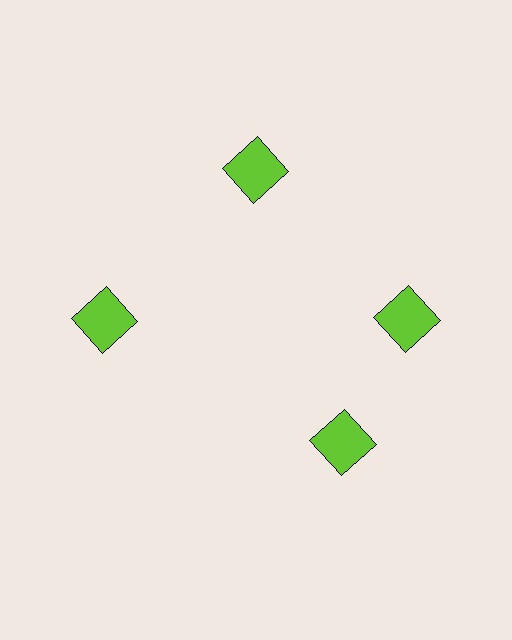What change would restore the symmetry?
The symmetry would be restored by rotating it back into even spacing with its neighbors so that all 4 squares sit at equal angles and equal distance from the center.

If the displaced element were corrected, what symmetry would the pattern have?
It would have 4-fold rotational symmetry — the pattern would map onto itself every 90 degrees.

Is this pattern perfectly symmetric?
No. The 4 lime squares are arranged in a ring, but one element near the 6 o'clock position is rotated out of alignment along the ring, breaking the 4-fold rotational symmetry.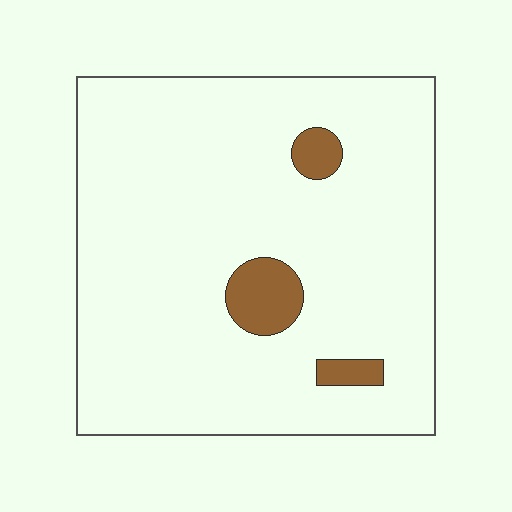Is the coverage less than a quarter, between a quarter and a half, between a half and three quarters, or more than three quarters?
Less than a quarter.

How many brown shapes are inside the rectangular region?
3.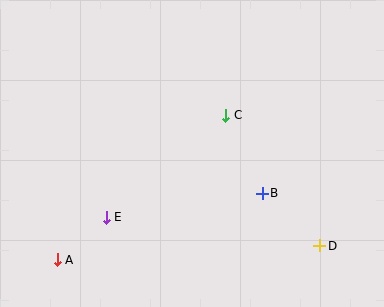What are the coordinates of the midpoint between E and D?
The midpoint between E and D is at (213, 231).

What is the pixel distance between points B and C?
The distance between B and C is 86 pixels.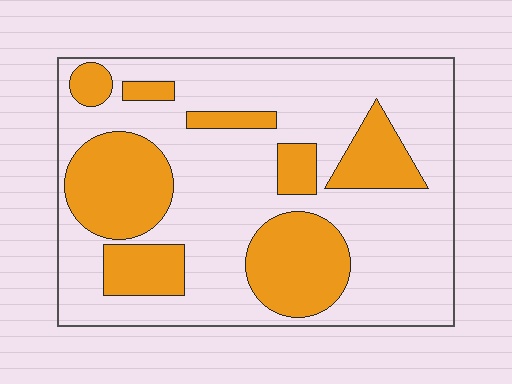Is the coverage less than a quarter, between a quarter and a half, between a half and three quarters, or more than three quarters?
Between a quarter and a half.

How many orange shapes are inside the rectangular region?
8.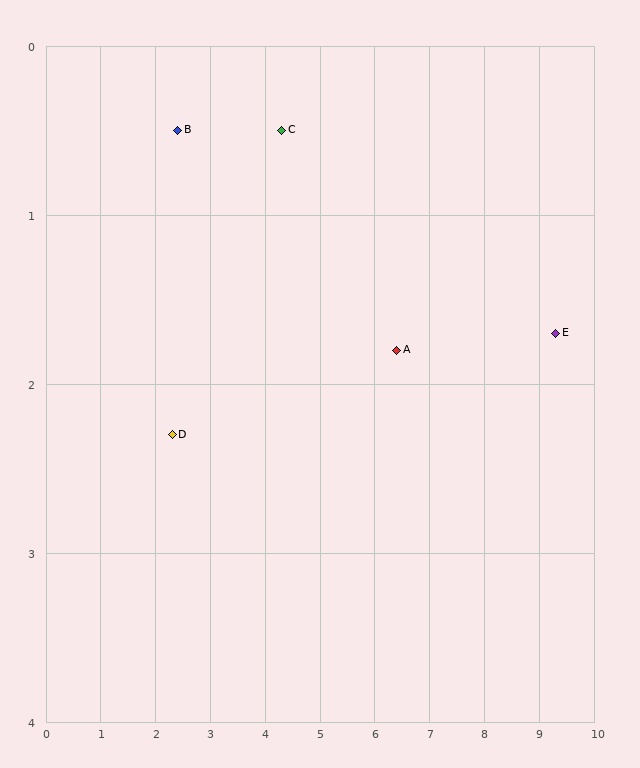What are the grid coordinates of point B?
Point B is at approximately (2.4, 0.5).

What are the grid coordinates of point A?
Point A is at approximately (6.4, 1.8).